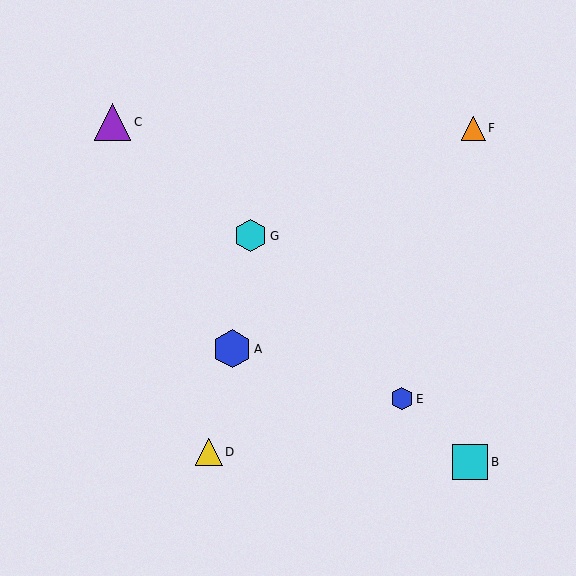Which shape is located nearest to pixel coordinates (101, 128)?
The purple triangle (labeled C) at (113, 122) is nearest to that location.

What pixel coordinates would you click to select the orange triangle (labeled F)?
Click at (474, 128) to select the orange triangle F.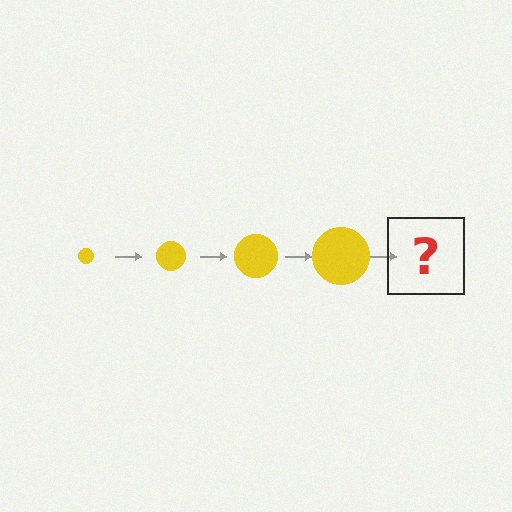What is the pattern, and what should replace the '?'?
The pattern is that the circle gets progressively larger each step. The '?' should be a yellow circle, larger than the previous one.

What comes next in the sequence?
The next element should be a yellow circle, larger than the previous one.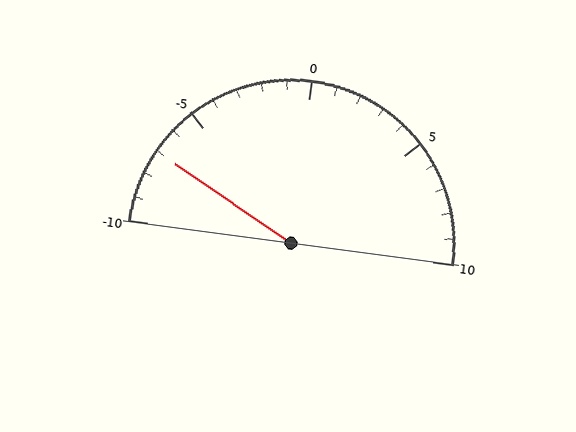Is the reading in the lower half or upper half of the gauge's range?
The reading is in the lower half of the range (-10 to 10).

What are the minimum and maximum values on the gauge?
The gauge ranges from -10 to 10.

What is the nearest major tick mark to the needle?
The nearest major tick mark is -5.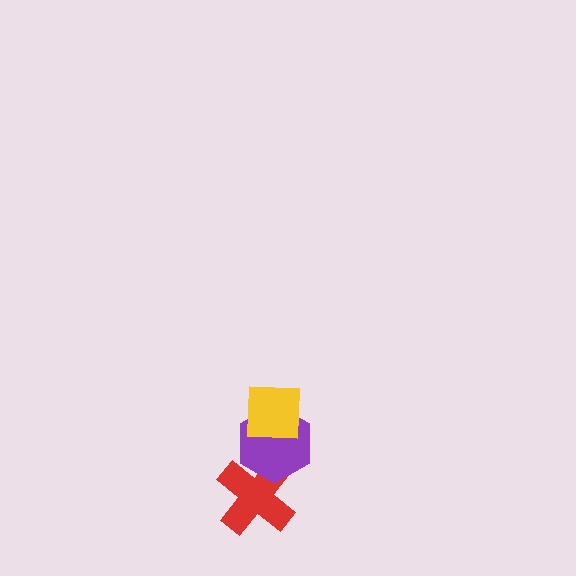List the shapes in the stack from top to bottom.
From top to bottom: the yellow square, the purple hexagon, the red cross.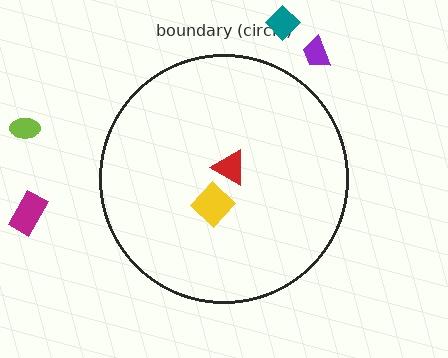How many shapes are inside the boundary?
2 inside, 4 outside.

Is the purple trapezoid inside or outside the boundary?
Outside.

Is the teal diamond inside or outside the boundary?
Outside.